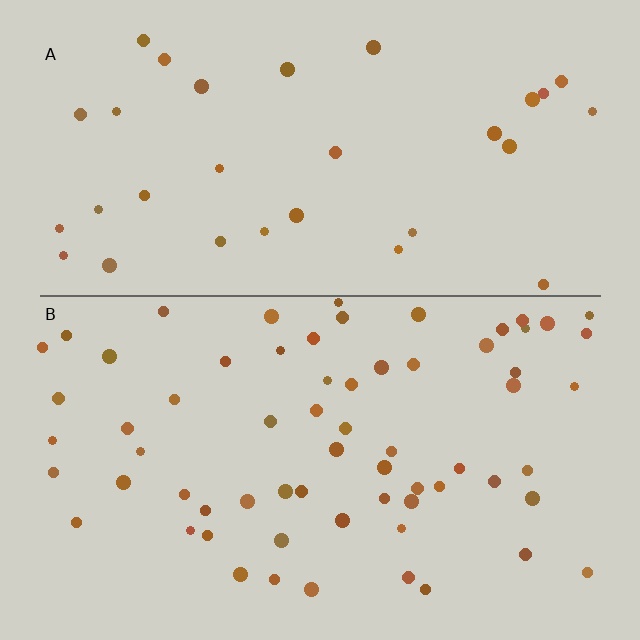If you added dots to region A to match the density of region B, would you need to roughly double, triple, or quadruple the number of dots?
Approximately double.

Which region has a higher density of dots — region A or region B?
B (the bottom).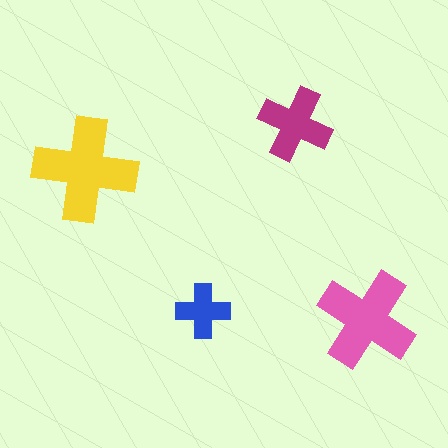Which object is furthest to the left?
The yellow cross is leftmost.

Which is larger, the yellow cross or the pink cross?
The yellow one.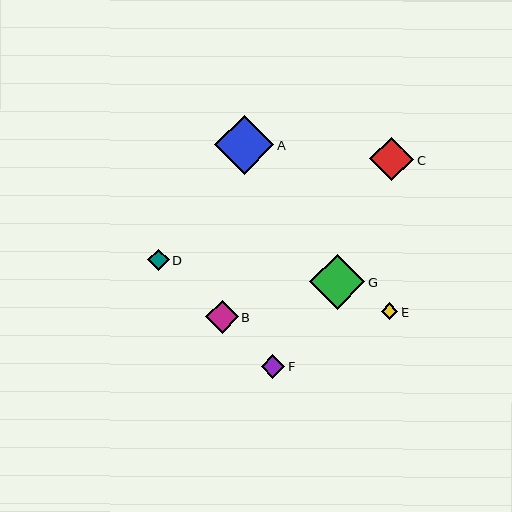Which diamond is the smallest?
Diamond E is the smallest with a size of approximately 17 pixels.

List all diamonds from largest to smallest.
From largest to smallest: A, G, C, B, F, D, E.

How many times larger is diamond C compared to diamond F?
Diamond C is approximately 1.9 times the size of diamond F.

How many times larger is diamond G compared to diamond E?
Diamond G is approximately 3.3 times the size of diamond E.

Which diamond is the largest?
Diamond A is the largest with a size of approximately 59 pixels.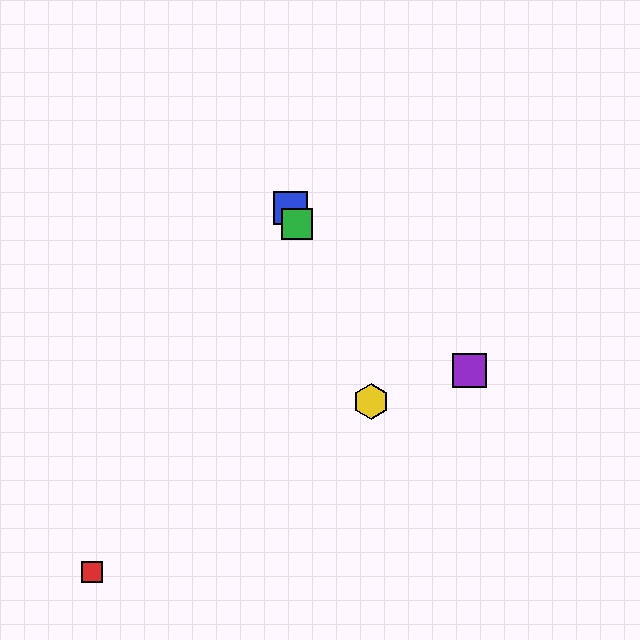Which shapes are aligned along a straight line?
The blue square, the green square, the yellow hexagon are aligned along a straight line.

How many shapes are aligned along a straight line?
3 shapes (the blue square, the green square, the yellow hexagon) are aligned along a straight line.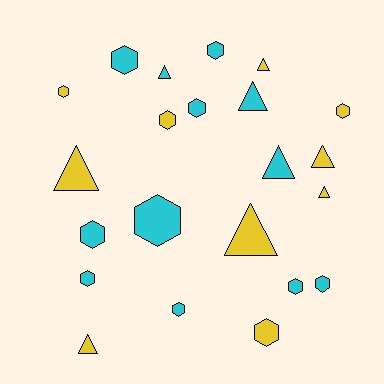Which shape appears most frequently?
Hexagon, with 13 objects.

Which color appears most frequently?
Cyan, with 12 objects.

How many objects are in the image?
There are 22 objects.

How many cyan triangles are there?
There are 3 cyan triangles.